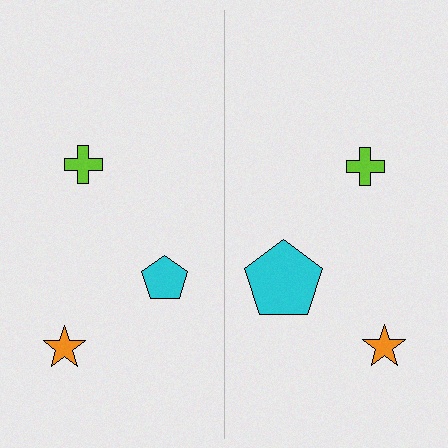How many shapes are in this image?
There are 6 shapes in this image.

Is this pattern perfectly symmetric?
No, the pattern is not perfectly symmetric. The cyan pentagon on the right side has a different size than its mirror counterpart.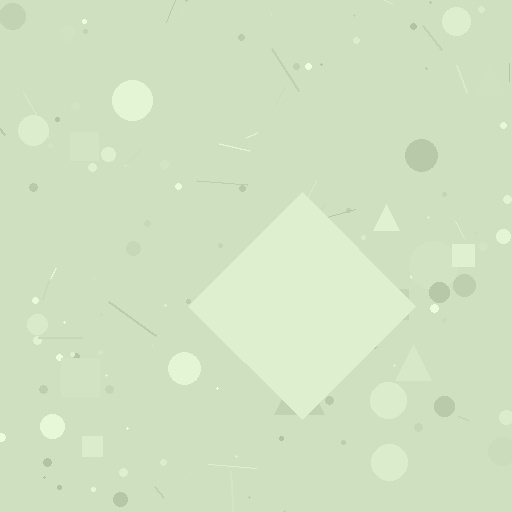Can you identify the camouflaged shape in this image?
The camouflaged shape is a diamond.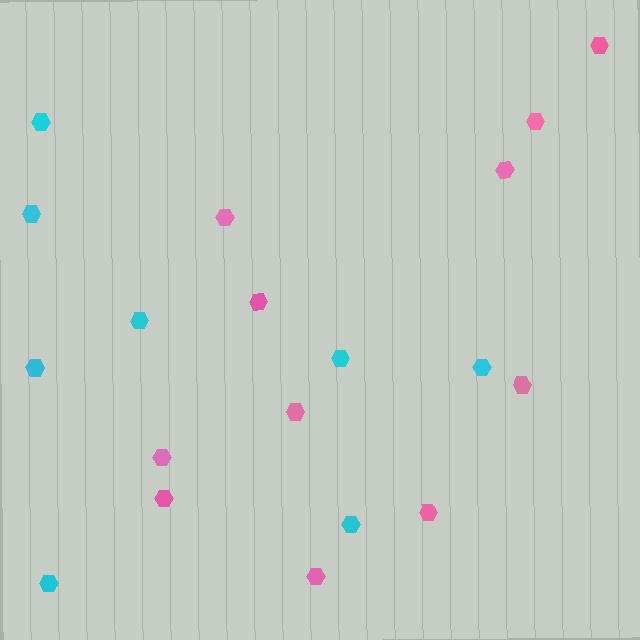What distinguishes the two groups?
There are 2 groups: one group of pink hexagons (11) and one group of cyan hexagons (8).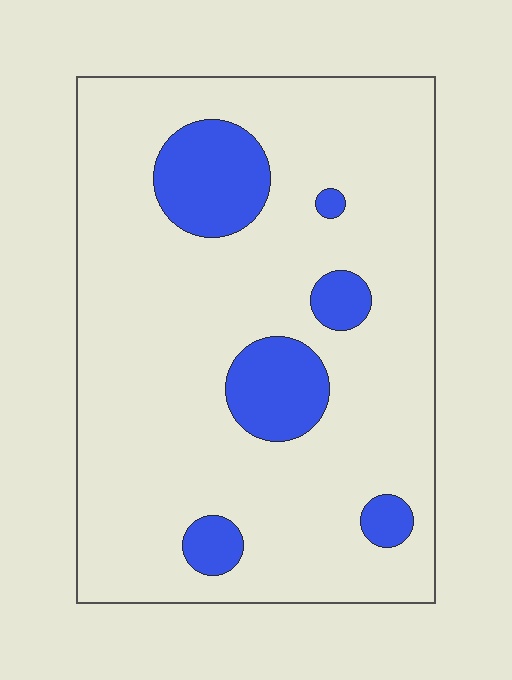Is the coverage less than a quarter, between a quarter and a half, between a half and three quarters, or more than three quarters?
Less than a quarter.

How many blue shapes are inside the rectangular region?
6.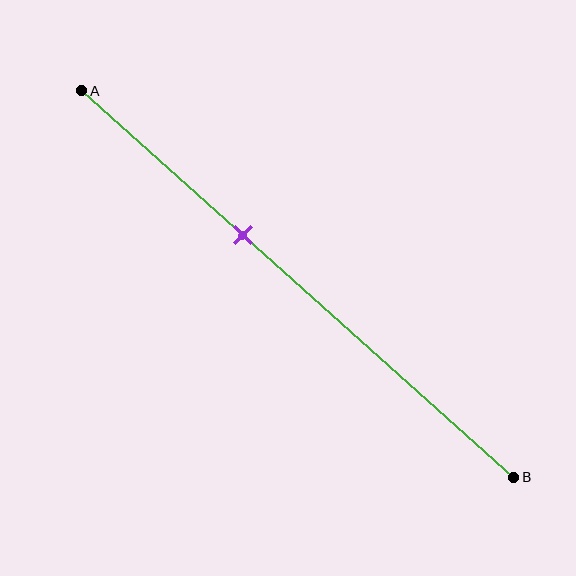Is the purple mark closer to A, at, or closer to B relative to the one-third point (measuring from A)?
The purple mark is closer to point B than the one-third point of segment AB.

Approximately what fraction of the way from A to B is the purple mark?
The purple mark is approximately 35% of the way from A to B.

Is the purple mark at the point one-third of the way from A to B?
No, the mark is at about 35% from A, not at the 33% one-third point.